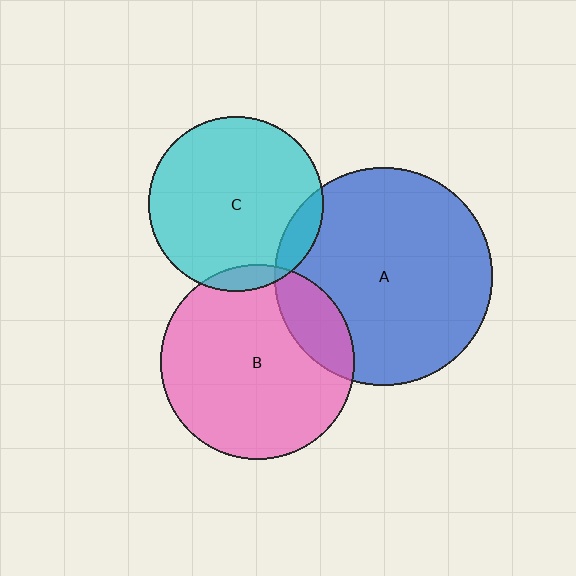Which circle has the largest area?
Circle A (blue).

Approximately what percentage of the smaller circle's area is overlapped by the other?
Approximately 10%.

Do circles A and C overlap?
Yes.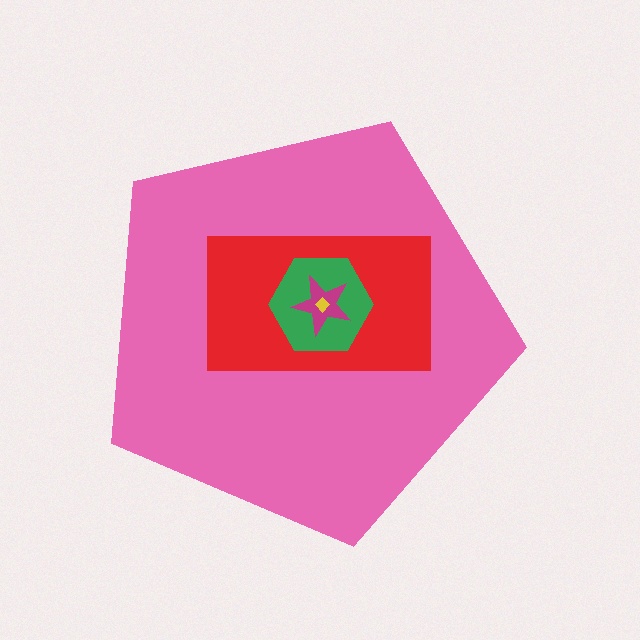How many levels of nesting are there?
5.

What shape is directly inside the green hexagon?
The magenta star.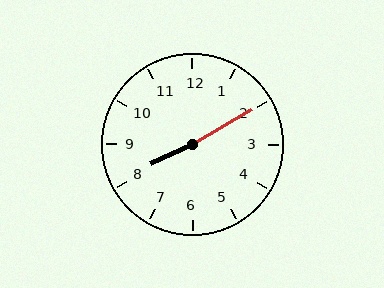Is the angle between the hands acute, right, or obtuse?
It is obtuse.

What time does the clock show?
8:10.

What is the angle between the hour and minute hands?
Approximately 175 degrees.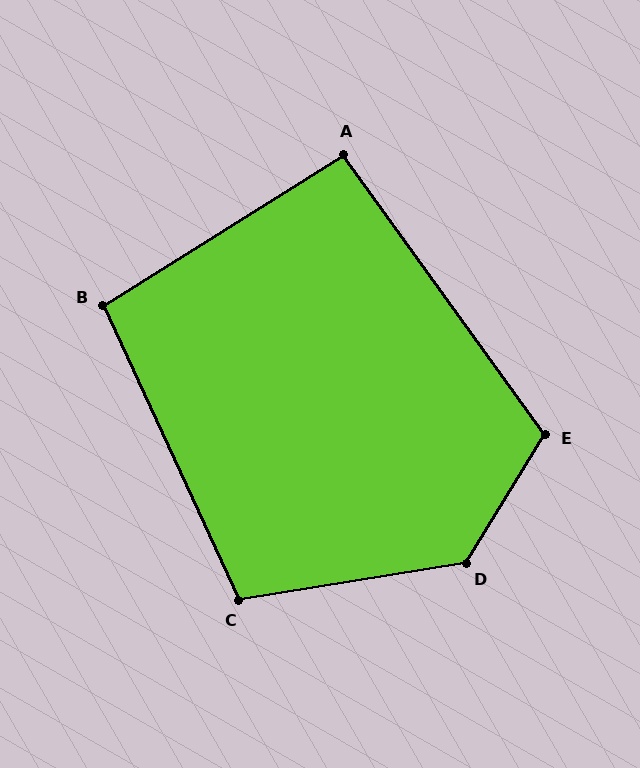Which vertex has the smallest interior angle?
A, at approximately 94 degrees.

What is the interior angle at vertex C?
Approximately 105 degrees (obtuse).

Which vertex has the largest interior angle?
D, at approximately 131 degrees.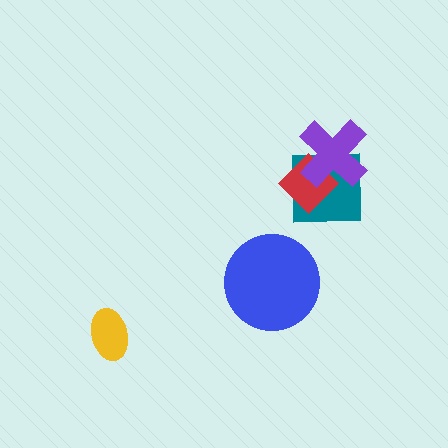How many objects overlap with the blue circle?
0 objects overlap with the blue circle.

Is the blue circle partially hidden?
No, no other shape covers it.